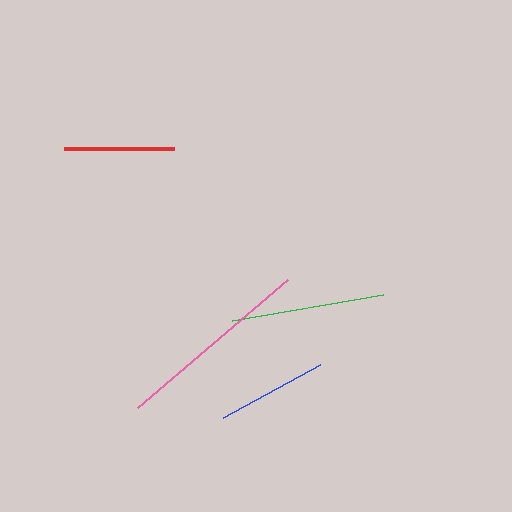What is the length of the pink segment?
The pink segment is approximately 197 pixels long.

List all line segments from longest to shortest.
From longest to shortest: pink, green, red, blue.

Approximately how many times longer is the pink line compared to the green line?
The pink line is approximately 1.3 times the length of the green line.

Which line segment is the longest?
The pink line is the longest at approximately 197 pixels.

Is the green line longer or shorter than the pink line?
The pink line is longer than the green line.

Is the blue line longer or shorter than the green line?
The green line is longer than the blue line.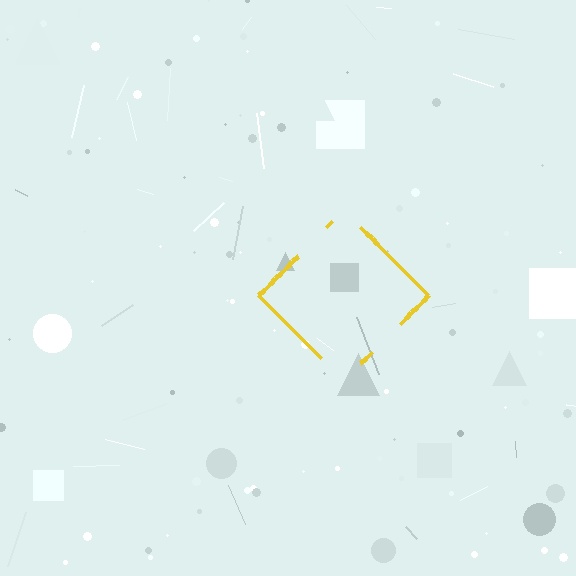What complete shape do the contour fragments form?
The contour fragments form a diamond.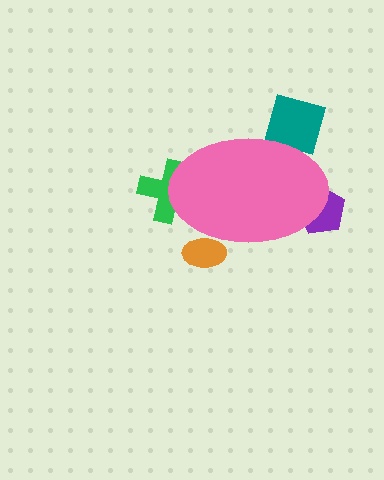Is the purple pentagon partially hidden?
Yes, the purple pentagon is partially hidden behind the pink ellipse.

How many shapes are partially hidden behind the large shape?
4 shapes are partially hidden.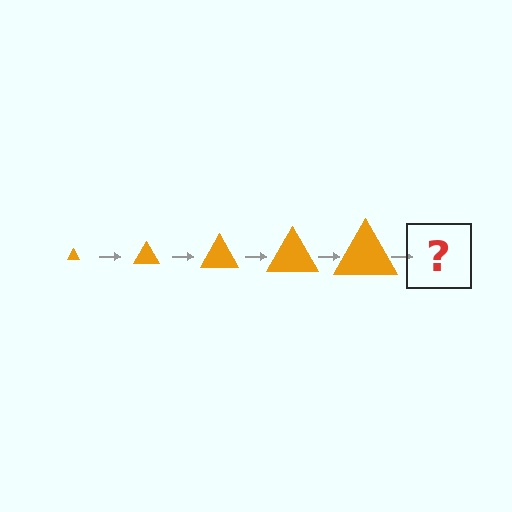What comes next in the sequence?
The next element should be an orange triangle, larger than the previous one.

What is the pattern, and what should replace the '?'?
The pattern is that the triangle gets progressively larger each step. The '?' should be an orange triangle, larger than the previous one.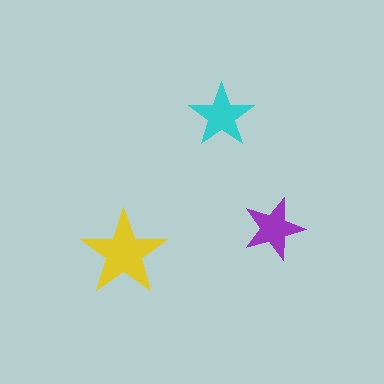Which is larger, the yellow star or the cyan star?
The yellow one.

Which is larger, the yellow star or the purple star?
The yellow one.